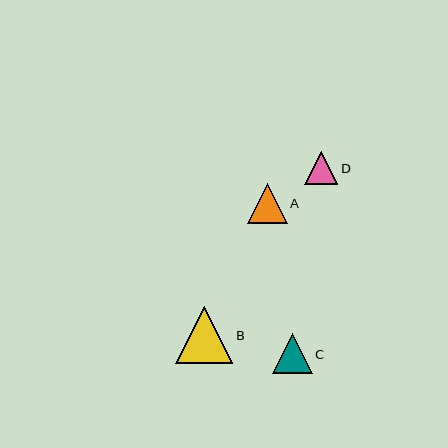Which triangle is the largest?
Triangle B is the largest with a size of approximately 57 pixels.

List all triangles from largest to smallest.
From largest to smallest: B, A, C, D.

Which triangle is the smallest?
Triangle D is the smallest with a size of approximately 33 pixels.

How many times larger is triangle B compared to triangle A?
Triangle B is approximately 1.4 times the size of triangle A.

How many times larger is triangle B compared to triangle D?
Triangle B is approximately 1.7 times the size of triangle D.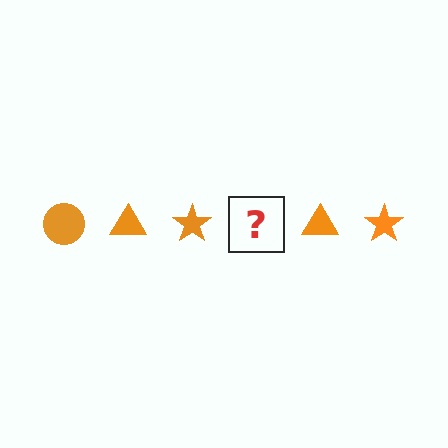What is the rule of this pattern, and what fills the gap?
The rule is that the pattern cycles through circle, triangle, star shapes in orange. The gap should be filled with an orange circle.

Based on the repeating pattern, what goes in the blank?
The blank should be an orange circle.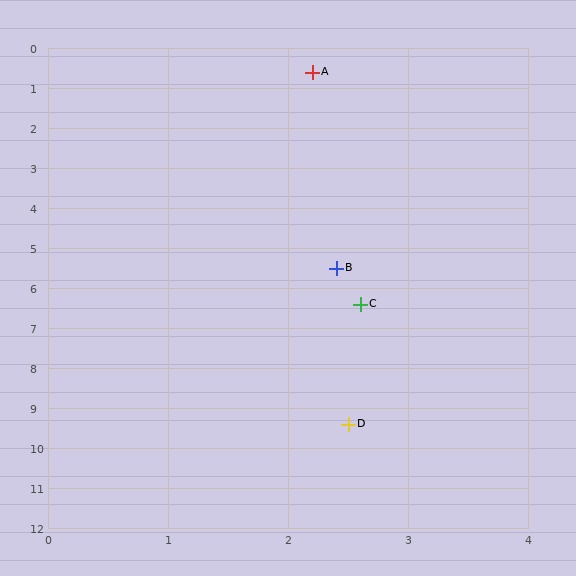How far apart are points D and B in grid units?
Points D and B are about 3.9 grid units apart.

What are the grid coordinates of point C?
Point C is at approximately (2.6, 6.4).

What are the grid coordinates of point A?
Point A is at approximately (2.2, 0.6).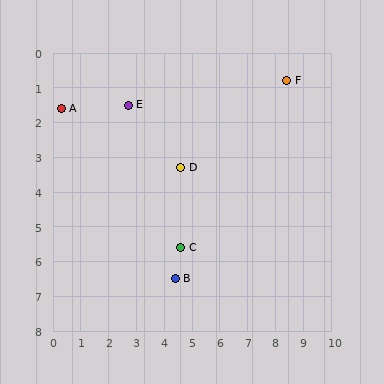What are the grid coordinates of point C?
Point C is at approximately (4.6, 5.6).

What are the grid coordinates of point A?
Point A is at approximately (0.3, 1.6).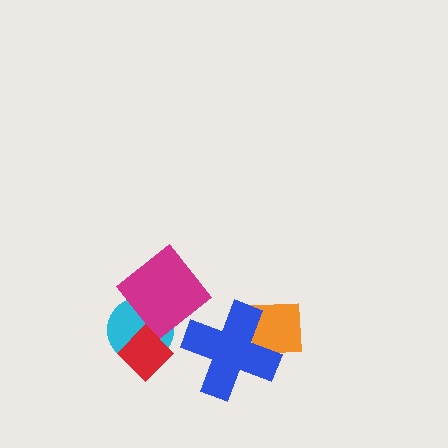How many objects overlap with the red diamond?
2 objects overlap with the red diamond.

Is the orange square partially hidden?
Yes, it is partially covered by another shape.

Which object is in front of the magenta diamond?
The red diamond is in front of the magenta diamond.